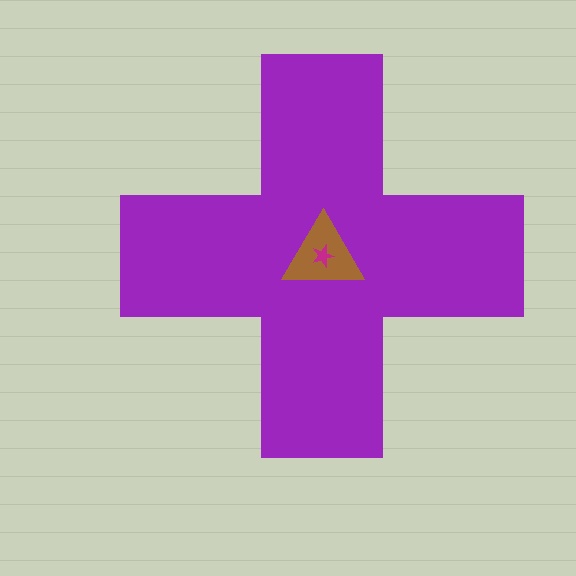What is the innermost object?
The magenta star.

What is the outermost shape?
The purple cross.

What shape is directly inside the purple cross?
The brown triangle.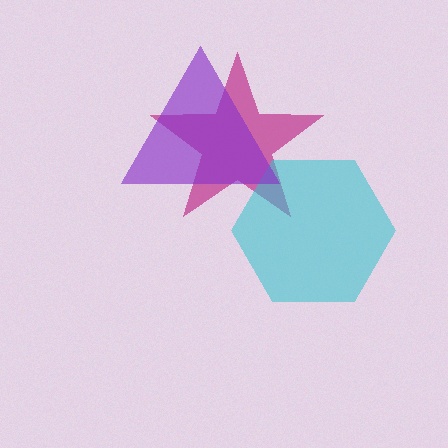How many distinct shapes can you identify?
There are 3 distinct shapes: a magenta star, a cyan hexagon, a purple triangle.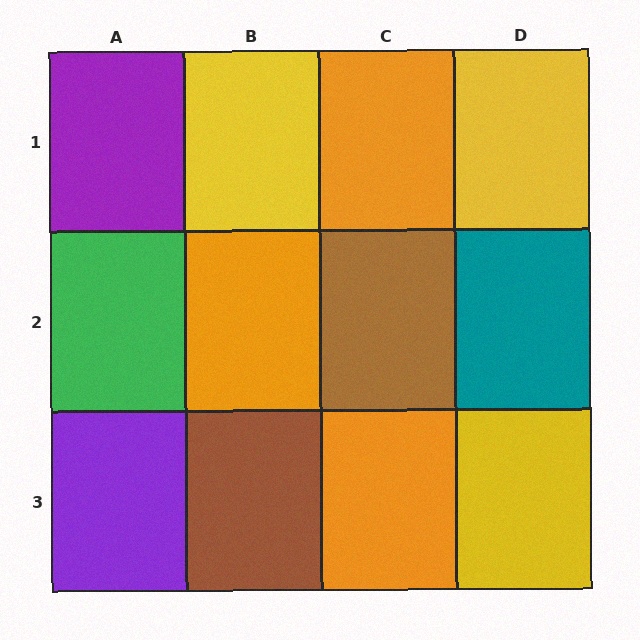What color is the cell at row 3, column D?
Yellow.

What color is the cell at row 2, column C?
Brown.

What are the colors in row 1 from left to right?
Purple, yellow, orange, yellow.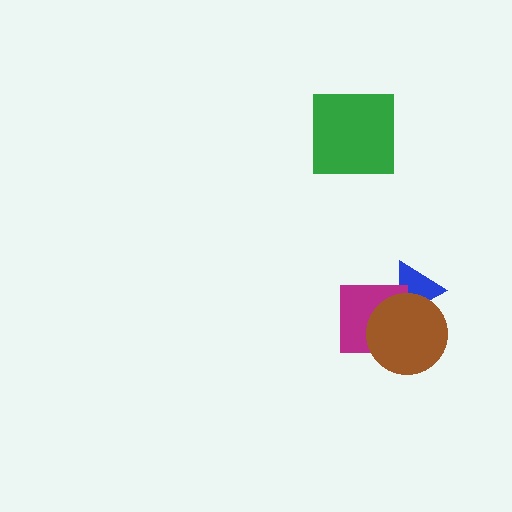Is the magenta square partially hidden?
Yes, it is partially covered by another shape.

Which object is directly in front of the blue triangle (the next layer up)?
The magenta square is directly in front of the blue triangle.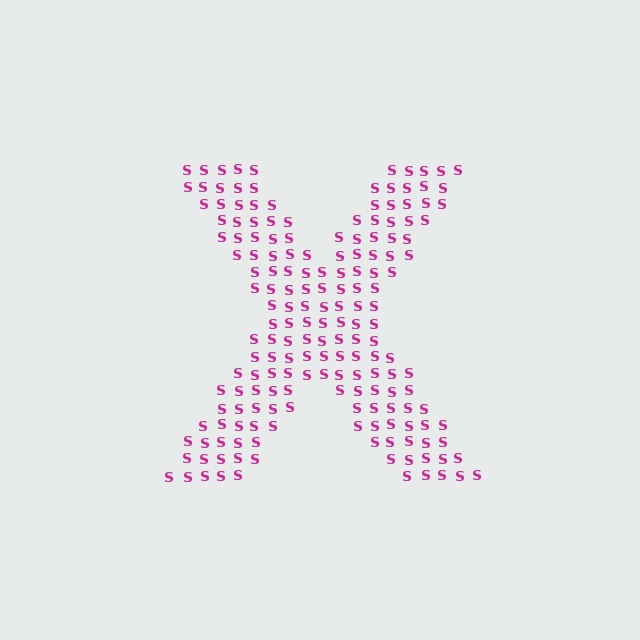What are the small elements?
The small elements are letter S's.